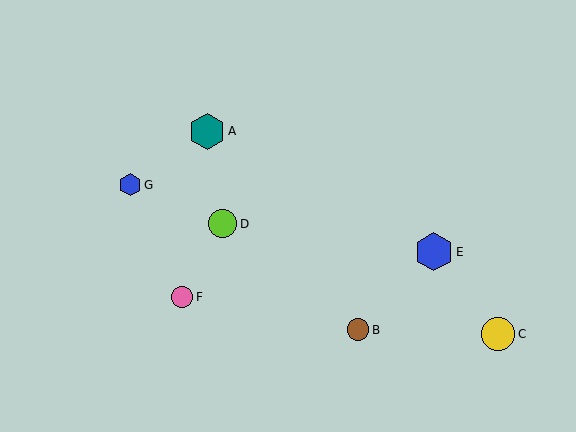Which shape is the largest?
The blue hexagon (labeled E) is the largest.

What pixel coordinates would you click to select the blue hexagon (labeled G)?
Click at (130, 185) to select the blue hexagon G.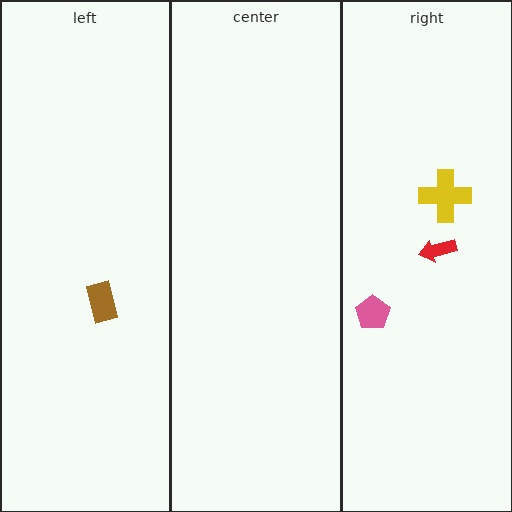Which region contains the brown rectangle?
The left region.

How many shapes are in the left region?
1.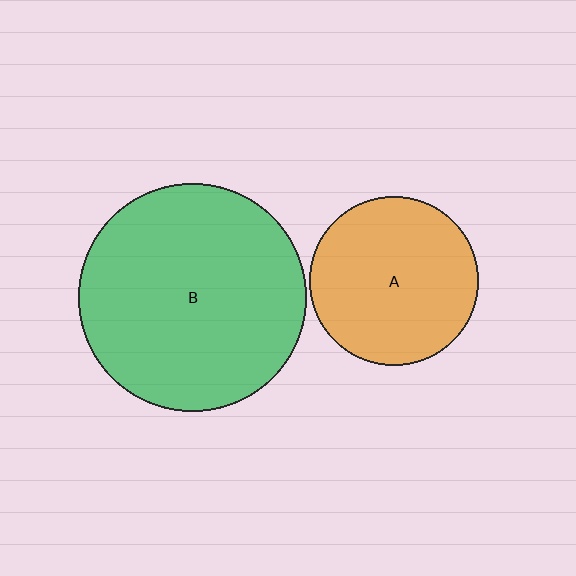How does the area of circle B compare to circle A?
Approximately 1.8 times.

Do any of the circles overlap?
No, none of the circles overlap.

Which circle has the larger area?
Circle B (green).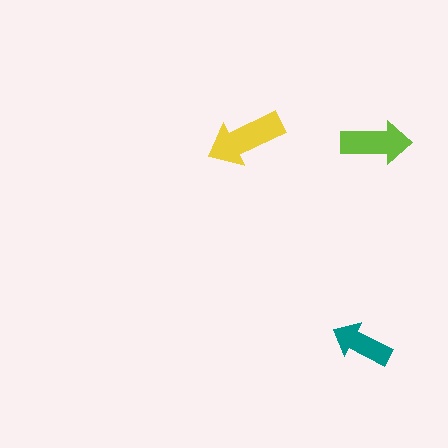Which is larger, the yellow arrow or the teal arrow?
The yellow one.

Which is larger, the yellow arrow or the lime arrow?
The yellow one.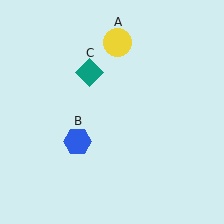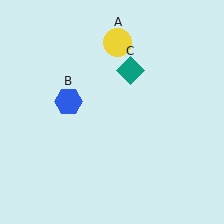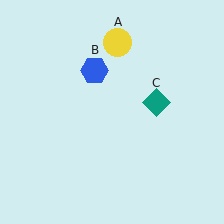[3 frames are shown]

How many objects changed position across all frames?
2 objects changed position: blue hexagon (object B), teal diamond (object C).